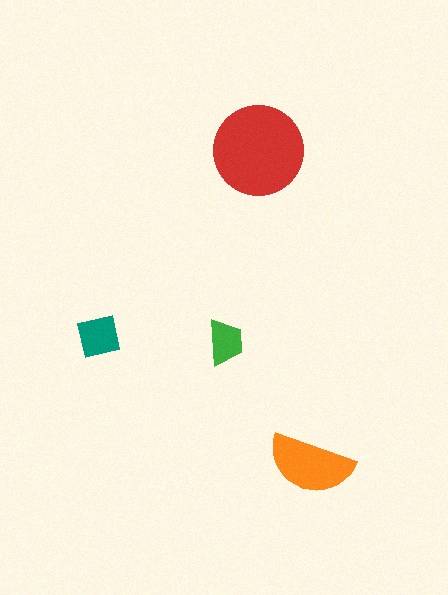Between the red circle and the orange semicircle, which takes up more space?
The red circle.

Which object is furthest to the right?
The orange semicircle is rightmost.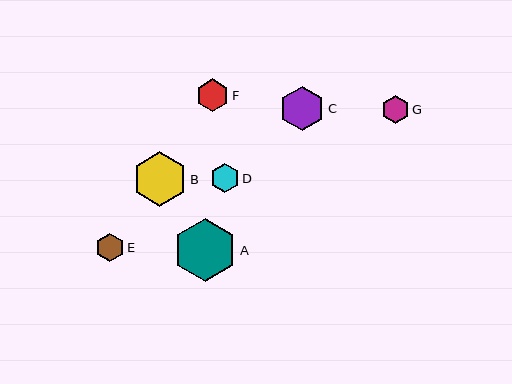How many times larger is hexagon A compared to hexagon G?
Hexagon A is approximately 2.2 times the size of hexagon G.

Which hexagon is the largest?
Hexagon A is the largest with a size of approximately 63 pixels.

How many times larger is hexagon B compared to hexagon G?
Hexagon B is approximately 2.0 times the size of hexagon G.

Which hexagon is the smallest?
Hexagon E is the smallest with a size of approximately 28 pixels.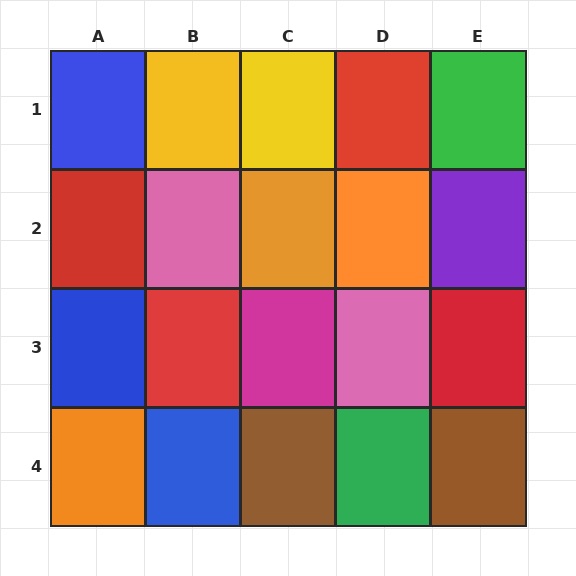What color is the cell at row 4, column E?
Brown.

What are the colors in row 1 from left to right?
Blue, yellow, yellow, red, green.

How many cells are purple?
1 cell is purple.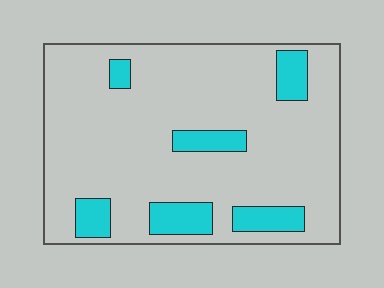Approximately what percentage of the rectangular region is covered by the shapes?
Approximately 15%.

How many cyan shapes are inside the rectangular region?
6.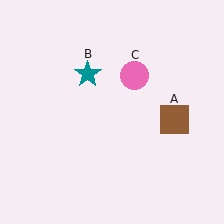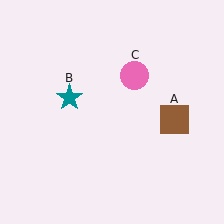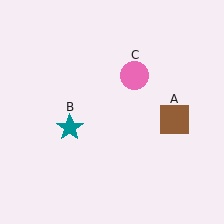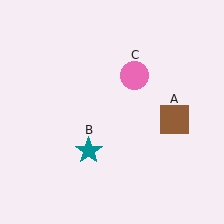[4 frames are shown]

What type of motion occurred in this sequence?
The teal star (object B) rotated counterclockwise around the center of the scene.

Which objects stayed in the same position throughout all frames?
Brown square (object A) and pink circle (object C) remained stationary.